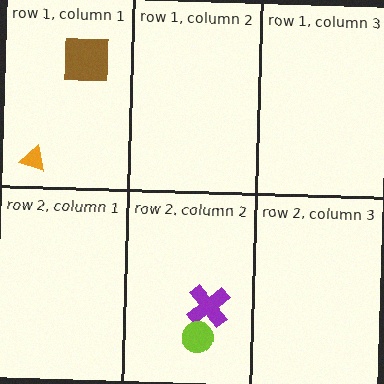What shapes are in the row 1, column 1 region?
The brown square, the orange triangle.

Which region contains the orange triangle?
The row 1, column 1 region.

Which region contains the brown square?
The row 1, column 1 region.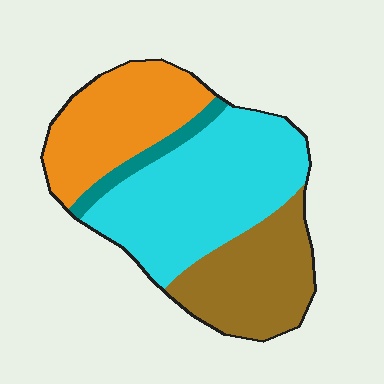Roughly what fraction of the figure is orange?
Orange takes up between a sixth and a third of the figure.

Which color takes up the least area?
Teal, at roughly 5%.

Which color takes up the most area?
Cyan, at roughly 45%.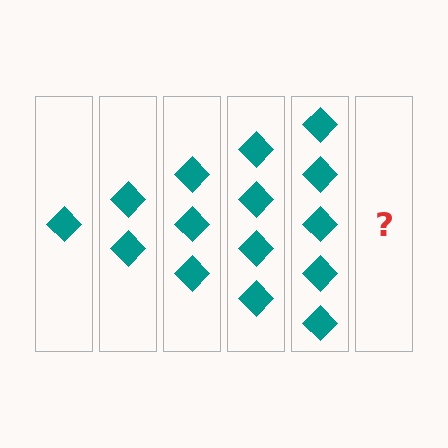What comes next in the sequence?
The next element should be 6 diamonds.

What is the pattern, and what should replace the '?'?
The pattern is that each step adds one more diamond. The '?' should be 6 diamonds.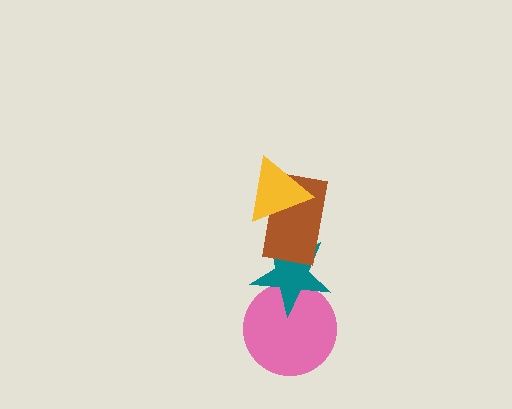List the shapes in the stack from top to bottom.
From top to bottom: the yellow triangle, the brown rectangle, the teal star, the pink circle.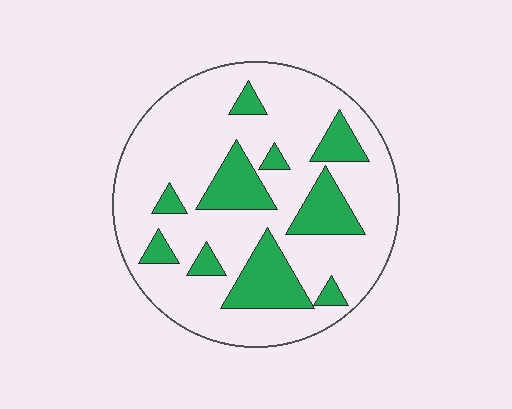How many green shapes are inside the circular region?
10.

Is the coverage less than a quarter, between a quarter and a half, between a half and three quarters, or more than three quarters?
Less than a quarter.